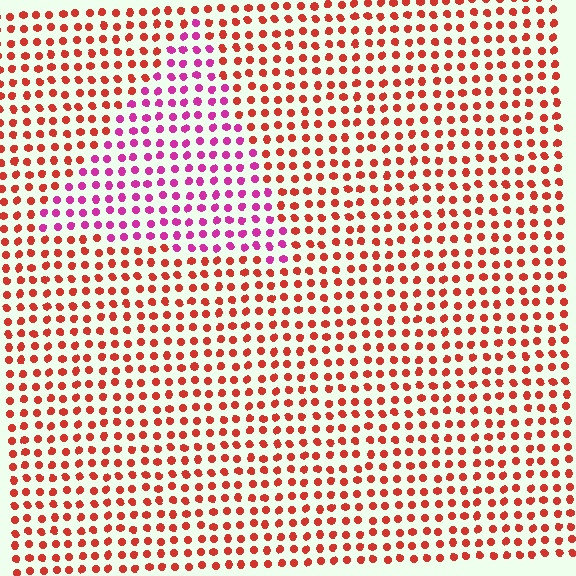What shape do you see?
I see a triangle.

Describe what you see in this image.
The image is filled with small red elements in a uniform arrangement. A triangle-shaped region is visible where the elements are tinted to a slightly different hue, forming a subtle color boundary.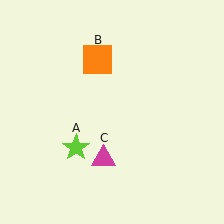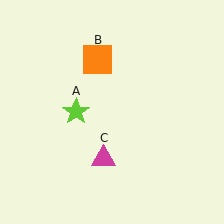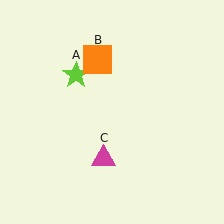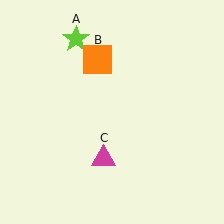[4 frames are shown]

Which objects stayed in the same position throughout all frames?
Orange square (object B) and magenta triangle (object C) remained stationary.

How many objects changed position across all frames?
1 object changed position: lime star (object A).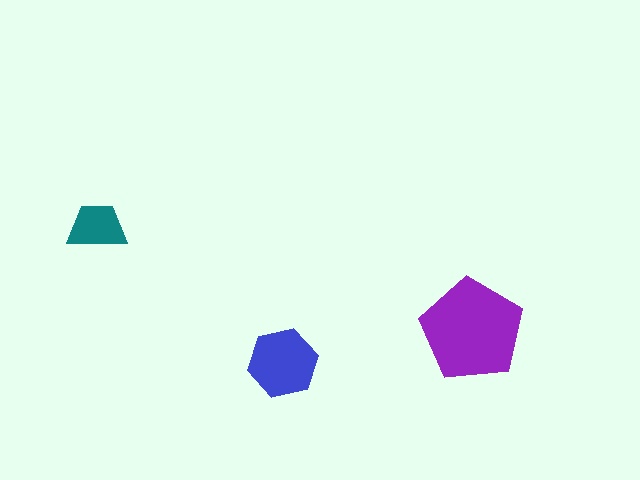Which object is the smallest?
The teal trapezoid.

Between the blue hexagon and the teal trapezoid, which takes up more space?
The blue hexagon.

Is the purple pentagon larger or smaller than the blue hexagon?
Larger.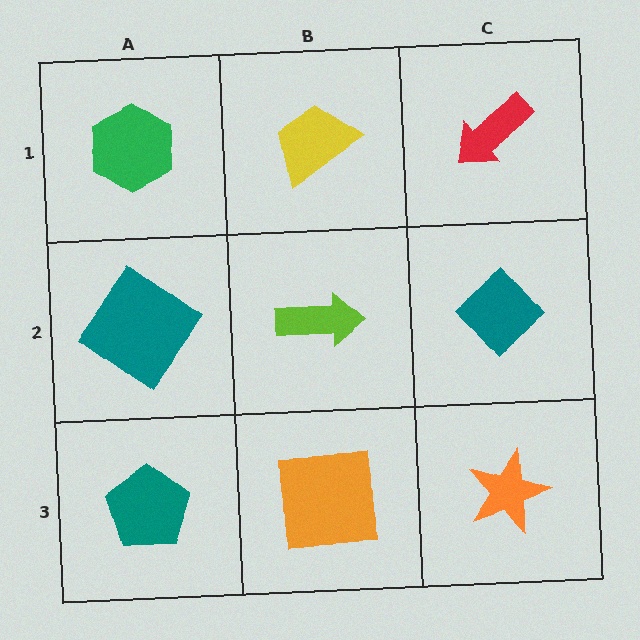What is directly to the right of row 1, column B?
A red arrow.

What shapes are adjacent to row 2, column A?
A green hexagon (row 1, column A), a teal pentagon (row 3, column A), a lime arrow (row 2, column B).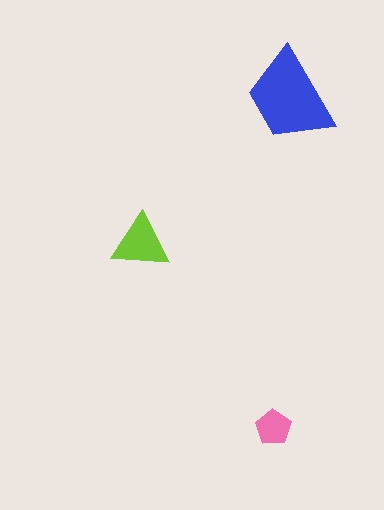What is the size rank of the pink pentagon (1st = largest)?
3rd.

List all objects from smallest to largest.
The pink pentagon, the lime triangle, the blue trapezoid.